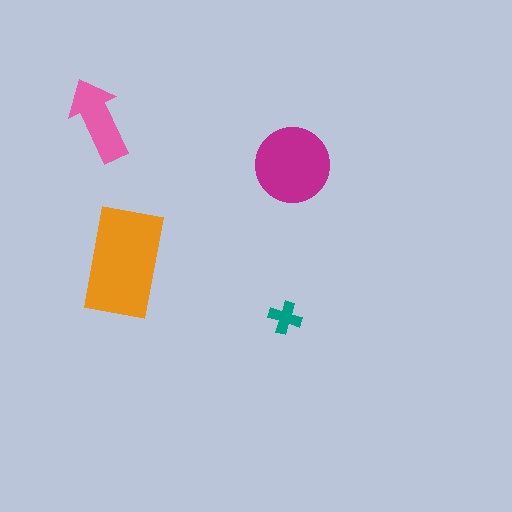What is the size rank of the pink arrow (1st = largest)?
3rd.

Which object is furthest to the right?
The magenta circle is rightmost.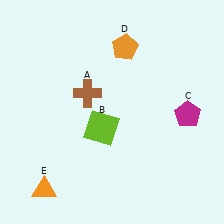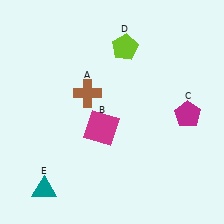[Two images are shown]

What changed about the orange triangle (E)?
In Image 1, E is orange. In Image 2, it changed to teal.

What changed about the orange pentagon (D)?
In Image 1, D is orange. In Image 2, it changed to lime.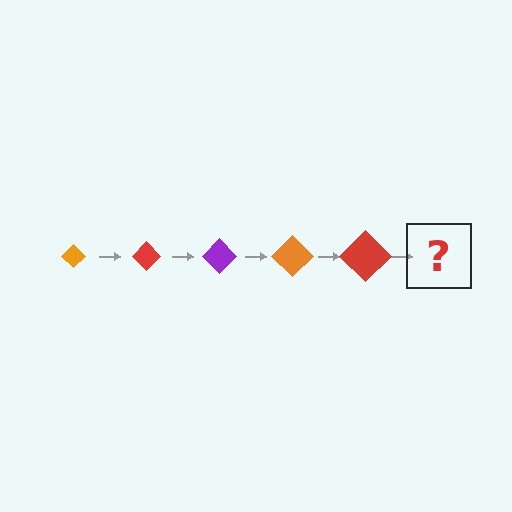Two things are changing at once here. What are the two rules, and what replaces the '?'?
The two rules are that the diamond grows larger each step and the color cycles through orange, red, and purple. The '?' should be a purple diamond, larger than the previous one.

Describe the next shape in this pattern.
It should be a purple diamond, larger than the previous one.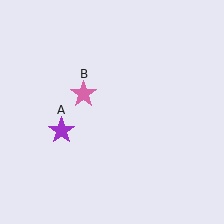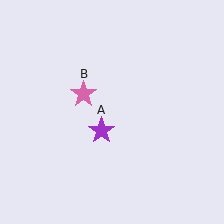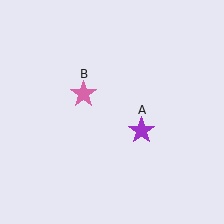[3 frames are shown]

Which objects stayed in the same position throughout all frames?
Pink star (object B) remained stationary.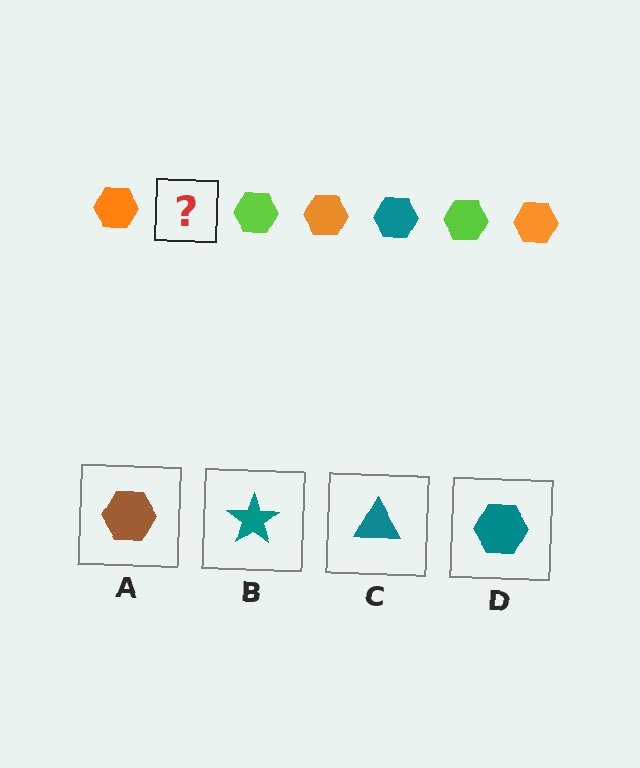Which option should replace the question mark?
Option D.